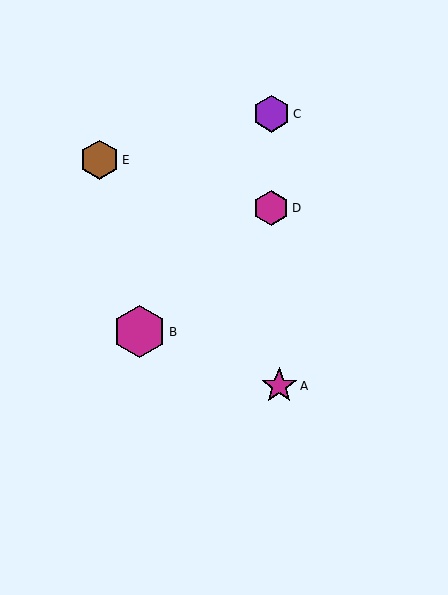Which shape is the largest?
The magenta hexagon (labeled B) is the largest.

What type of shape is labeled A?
Shape A is a magenta star.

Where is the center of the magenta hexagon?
The center of the magenta hexagon is at (139, 332).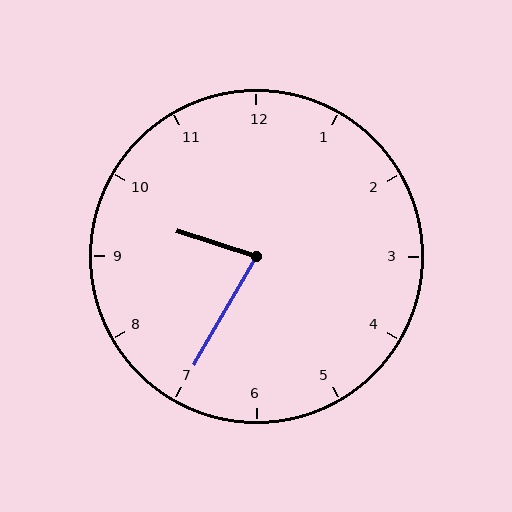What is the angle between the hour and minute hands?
Approximately 78 degrees.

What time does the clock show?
9:35.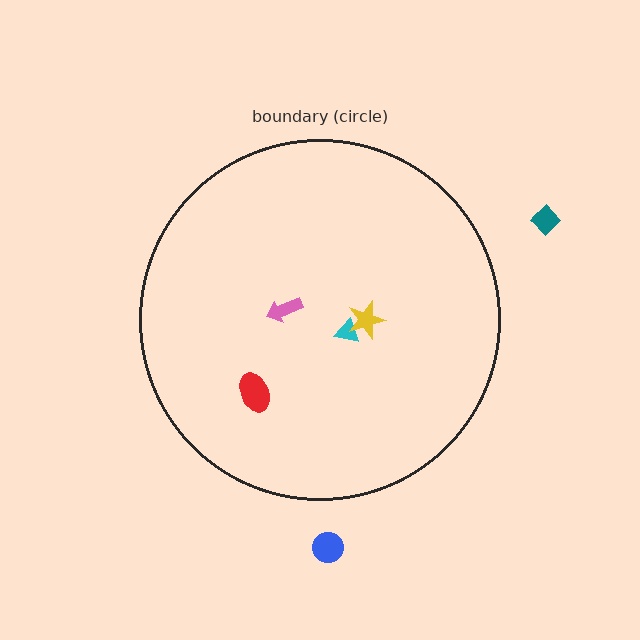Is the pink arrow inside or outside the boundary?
Inside.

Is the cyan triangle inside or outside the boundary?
Inside.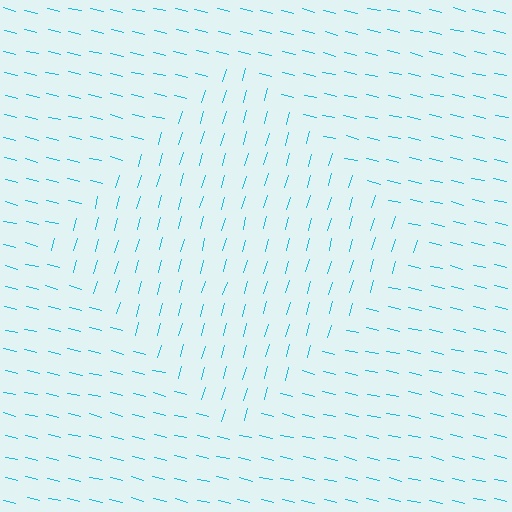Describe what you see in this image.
The image is filled with small cyan line segments. A diamond region in the image has lines oriented differently from the surrounding lines, creating a visible texture boundary.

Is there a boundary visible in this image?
Yes, there is a texture boundary formed by a change in line orientation.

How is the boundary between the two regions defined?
The boundary is defined purely by a change in line orientation (approximately 87 degrees difference). All lines are the same color and thickness.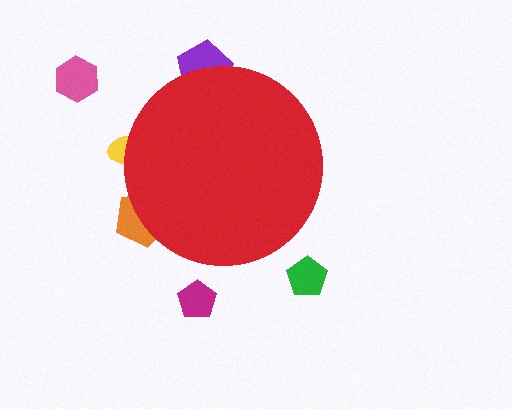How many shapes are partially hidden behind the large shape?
3 shapes are partially hidden.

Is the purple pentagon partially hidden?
Yes, the purple pentagon is partially hidden behind the red circle.